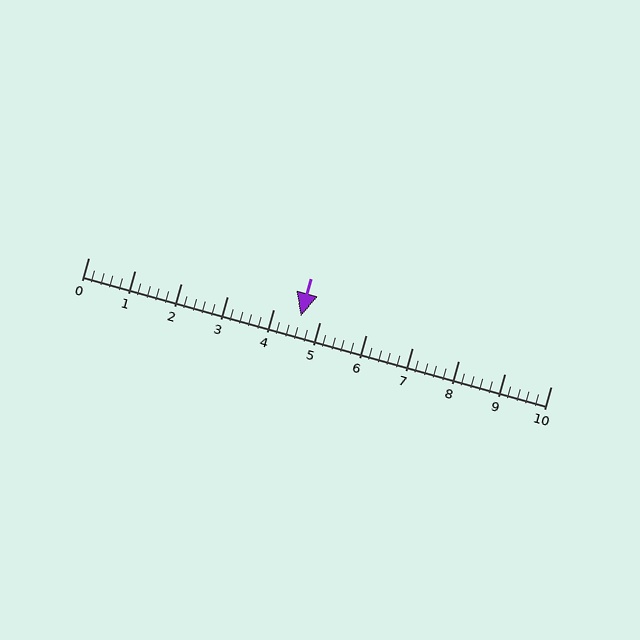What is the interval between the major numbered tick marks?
The major tick marks are spaced 1 units apart.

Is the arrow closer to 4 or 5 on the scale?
The arrow is closer to 5.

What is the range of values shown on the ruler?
The ruler shows values from 0 to 10.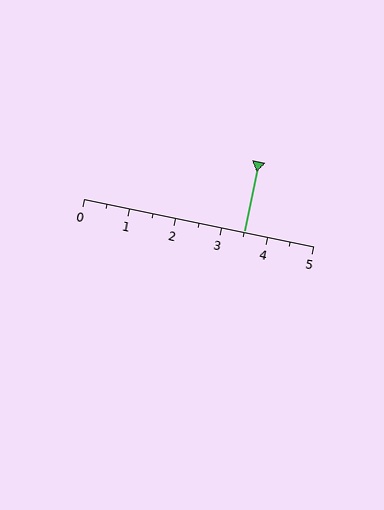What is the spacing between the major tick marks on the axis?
The major ticks are spaced 1 apart.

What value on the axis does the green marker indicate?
The marker indicates approximately 3.5.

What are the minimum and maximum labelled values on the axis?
The axis runs from 0 to 5.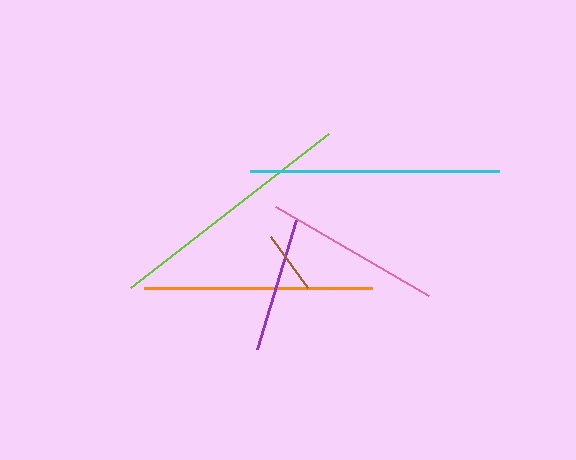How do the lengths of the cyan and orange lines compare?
The cyan and orange lines are approximately the same length.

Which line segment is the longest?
The lime line is the longest at approximately 250 pixels.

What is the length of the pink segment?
The pink segment is approximately 177 pixels long.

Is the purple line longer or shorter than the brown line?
The purple line is longer than the brown line.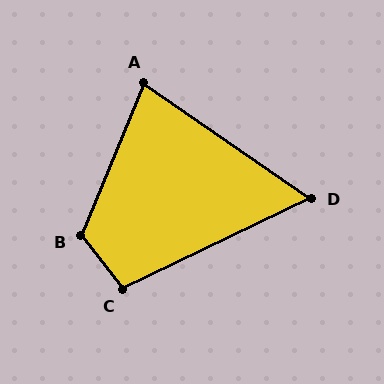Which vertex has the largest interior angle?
B, at approximately 120 degrees.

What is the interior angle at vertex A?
Approximately 78 degrees (acute).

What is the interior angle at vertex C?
Approximately 102 degrees (obtuse).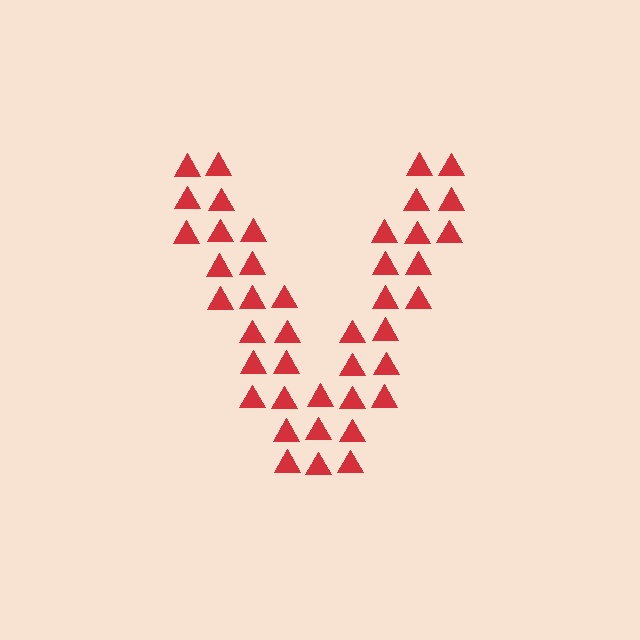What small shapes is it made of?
It is made of small triangles.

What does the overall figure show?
The overall figure shows the letter V.